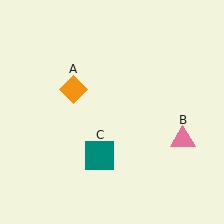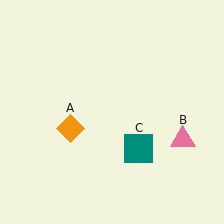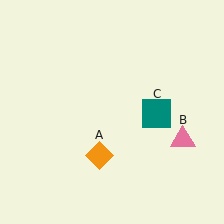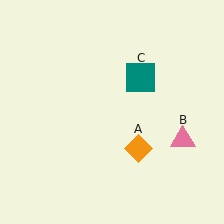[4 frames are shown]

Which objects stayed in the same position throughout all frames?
Pink triangle (object B) remained stationary.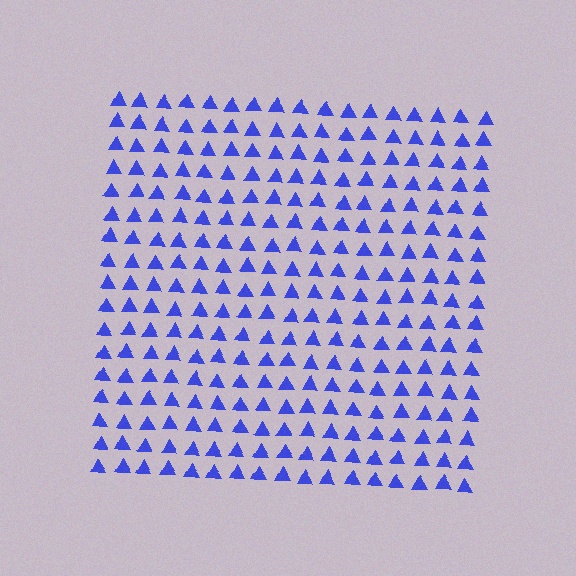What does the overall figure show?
The overall figure shows a square.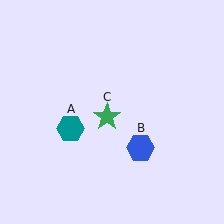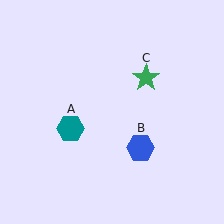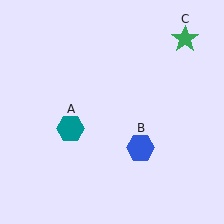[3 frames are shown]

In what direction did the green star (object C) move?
The green star (object C) moved up and to the right.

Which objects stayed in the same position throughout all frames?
Teal hexagon (object A) and blue hexagon (object B) remained stationary.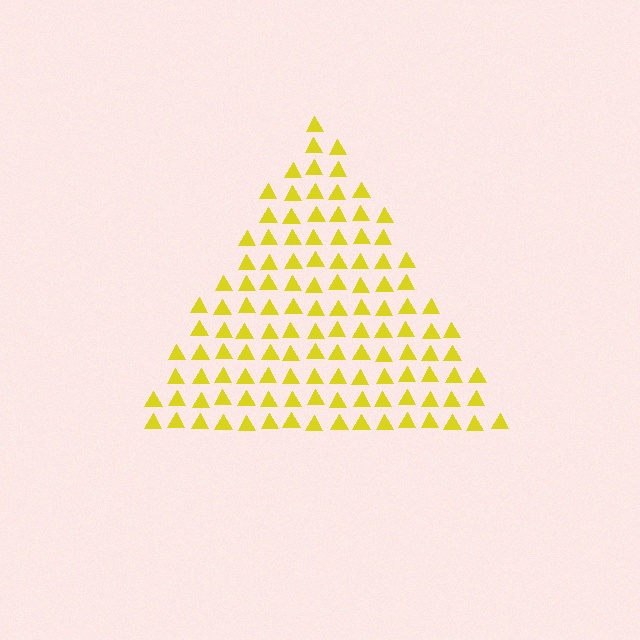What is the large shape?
The large shape is a triangle.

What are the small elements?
The small elements are triangles.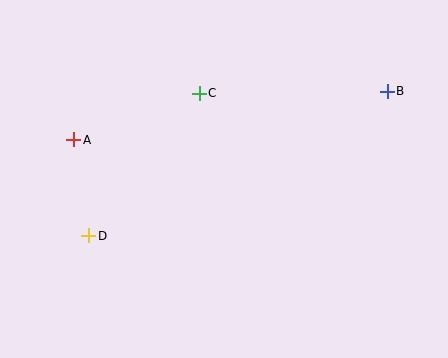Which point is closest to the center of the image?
Point C at (199, 93) is closest to the center.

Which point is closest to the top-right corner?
Point B is closest to the top-right corner.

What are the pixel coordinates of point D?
Point D is at (89, 236).